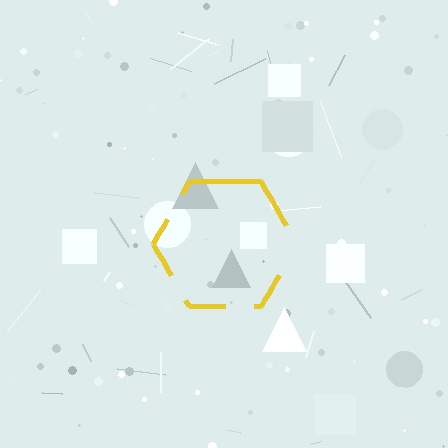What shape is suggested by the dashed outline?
The dashed outline suggests a hexagon.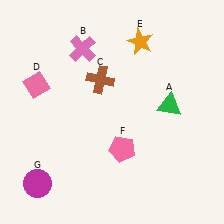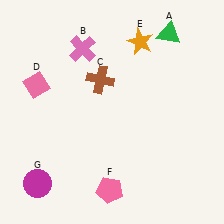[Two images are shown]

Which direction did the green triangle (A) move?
The green triangle (A) moved up.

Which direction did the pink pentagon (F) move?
The pink pentagon (F) moved down.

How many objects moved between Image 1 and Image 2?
2 objects moved between the two images.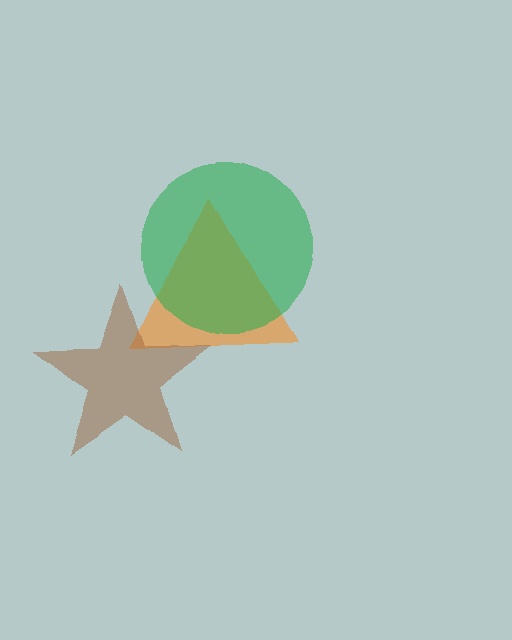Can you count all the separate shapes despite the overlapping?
Yes, there are 3 separate shapes.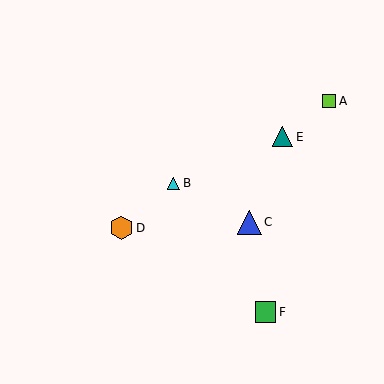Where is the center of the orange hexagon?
The center of the orange hexagon is at (121, 228).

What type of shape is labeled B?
Shape B is a cyan triangle.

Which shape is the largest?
The blue triangle (labeled C) is the largest.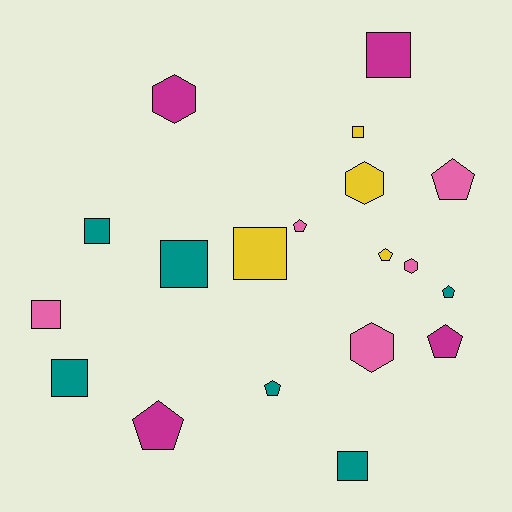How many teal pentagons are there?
There are 2 teal pentagons.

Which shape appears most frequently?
Square, with 8 objects.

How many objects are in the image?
There are 19 objects.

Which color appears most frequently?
Teal, with 6 objects.